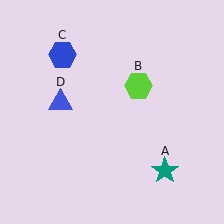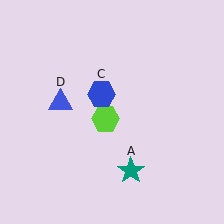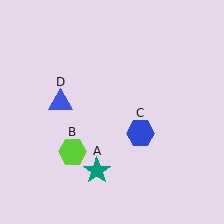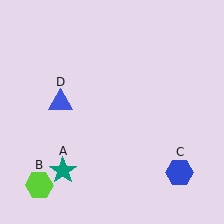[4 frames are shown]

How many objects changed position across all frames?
3 objects changed position: teal star (object A), lime hexagon (object B), blue hexagon (object C).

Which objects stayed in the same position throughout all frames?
Blue triangle (object D) remained stationary.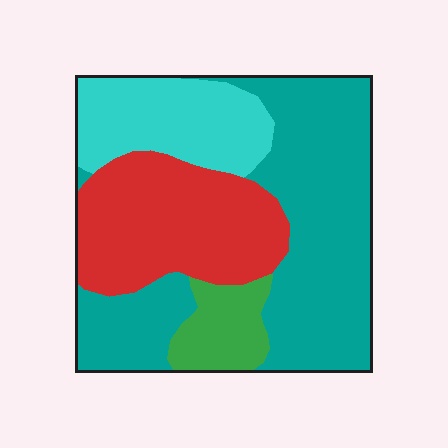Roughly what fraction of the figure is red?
Red takes up between a sixth and a third of the figure.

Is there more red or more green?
Red.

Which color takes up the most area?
Teal, at roughly 45%.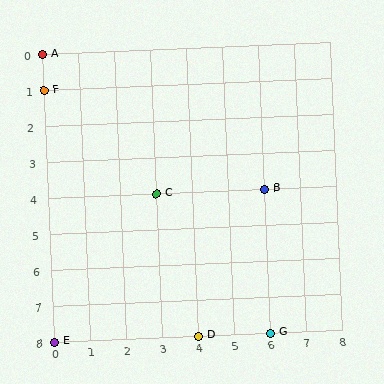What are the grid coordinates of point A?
Point A is at grid coordinates (0, 0).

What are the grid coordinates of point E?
Point E is at grid coordinates (0, 8).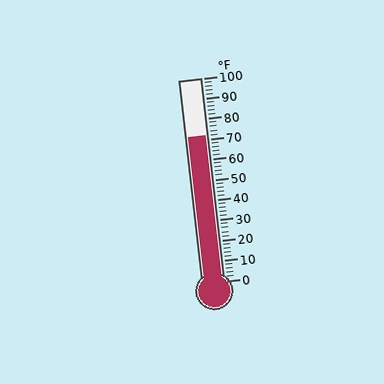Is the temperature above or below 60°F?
The temperature is above 60°F.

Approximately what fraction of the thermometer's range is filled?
The thermometer is filled to approximately 70% of its range.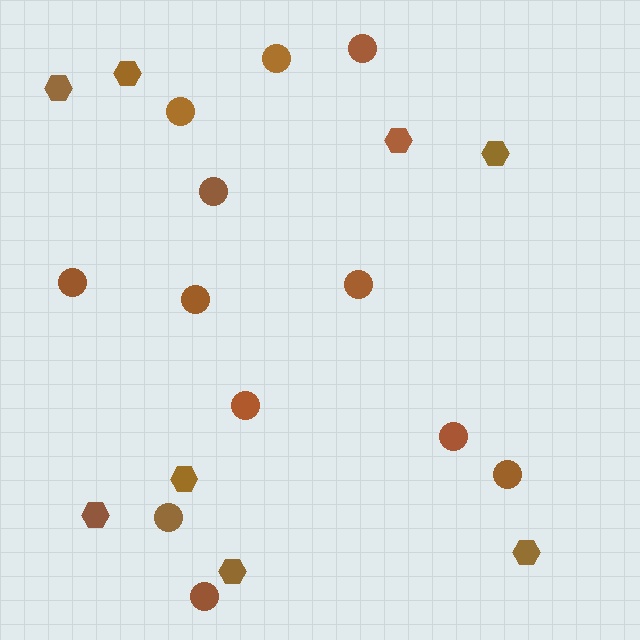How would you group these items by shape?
There are 2 groups: one group of hexagons (8) and one group of circles (12).